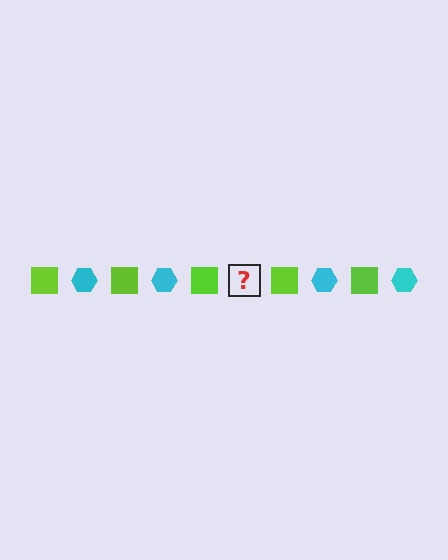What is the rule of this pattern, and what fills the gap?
The rule is that the pattern alternates between lime square and cyan hexagon. The gap should be filled with a cyan hexagon.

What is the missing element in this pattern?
The missing element is a cyan hexagon.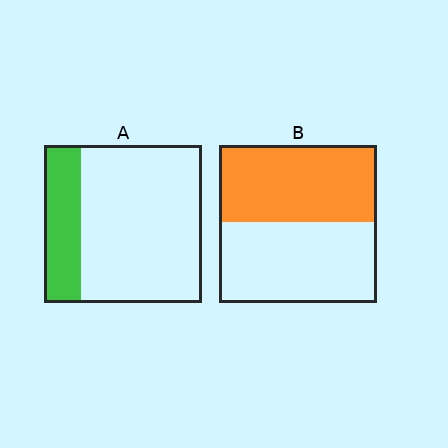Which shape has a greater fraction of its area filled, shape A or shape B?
Shape B.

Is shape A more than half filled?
No.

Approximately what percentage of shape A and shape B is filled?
A is approximately 25% and B is approximately 50%.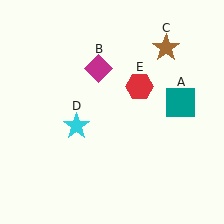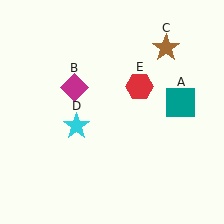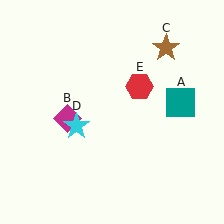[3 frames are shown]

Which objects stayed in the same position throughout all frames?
Teal square (object A) and brown star (object C) and cyan star (object D) and red hexagon (object E) remained stationary.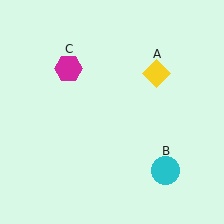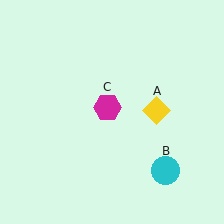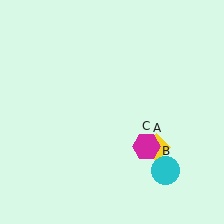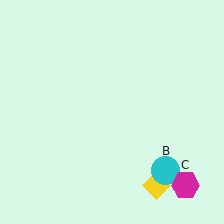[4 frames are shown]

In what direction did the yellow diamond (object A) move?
The yellow diamond (object A) moved down.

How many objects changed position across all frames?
2 objects changed position: yellow diamond (object A), magenta hexagon (object C).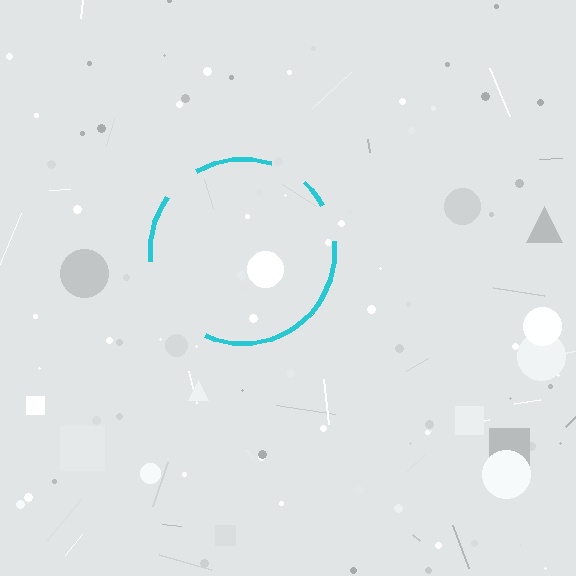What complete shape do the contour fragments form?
The contour fragments form a circle.